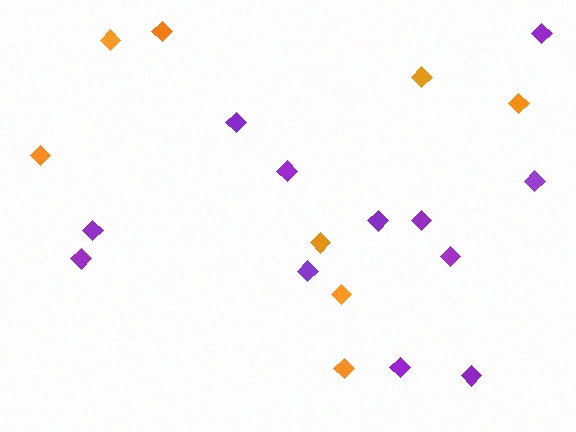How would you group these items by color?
There are 2 groups: one group of purple diamonds (12) and one group of orange diamonds (8).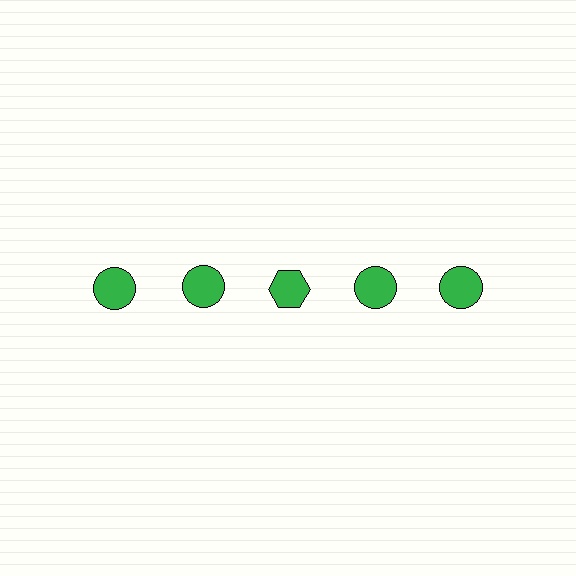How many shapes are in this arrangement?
There are 5 shapes arranged in a grid pattern.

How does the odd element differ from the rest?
It has a different shape: hexagon instead of circle.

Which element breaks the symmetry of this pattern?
The green hexagon in the top row, center column breaks the symmetry. All other shapes are green circles.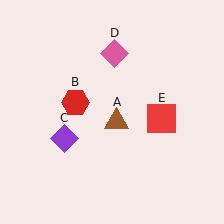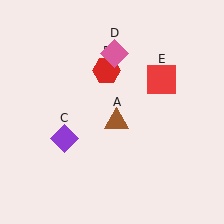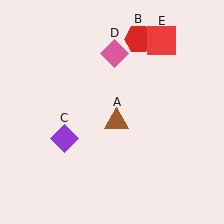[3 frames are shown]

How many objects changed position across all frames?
2 objects changed position: red hexagon (object B), red square (object E).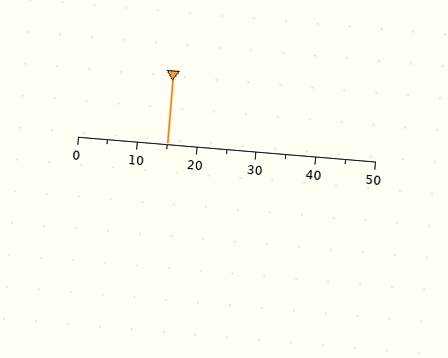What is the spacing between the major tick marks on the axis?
The major ticks are spaced 10 apart.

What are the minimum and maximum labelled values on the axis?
The axis runs from 0 to 50.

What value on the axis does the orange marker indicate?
The marker indicates approximately 15.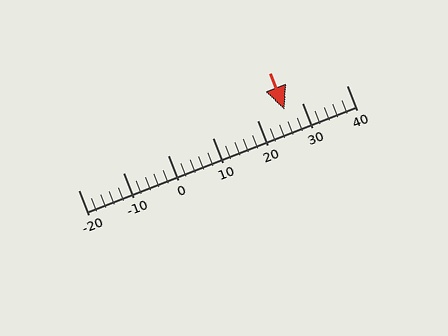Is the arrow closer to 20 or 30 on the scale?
The arrow is closer to 30.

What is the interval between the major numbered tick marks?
The major tick marks are spaced 10 units apart.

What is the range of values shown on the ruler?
The ruler shows values from -20 to 40.